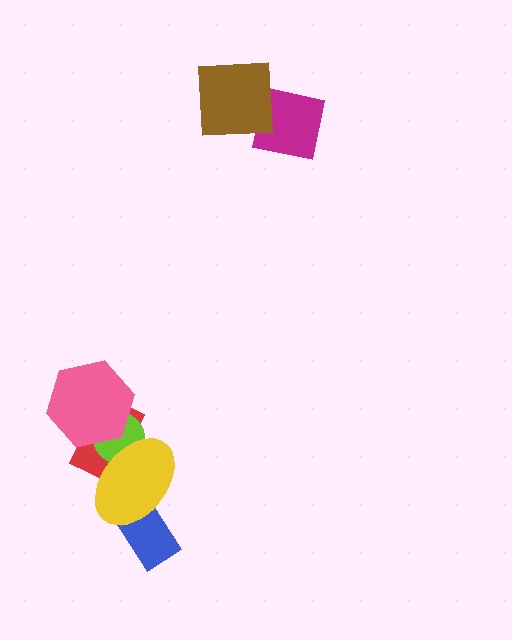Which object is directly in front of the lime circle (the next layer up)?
The pink hexagon is directly in front of the lime circle.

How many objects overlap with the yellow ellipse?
3 objects overlap with the yellow ellipse.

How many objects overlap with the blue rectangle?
1 object overlaps with the blue rectangle.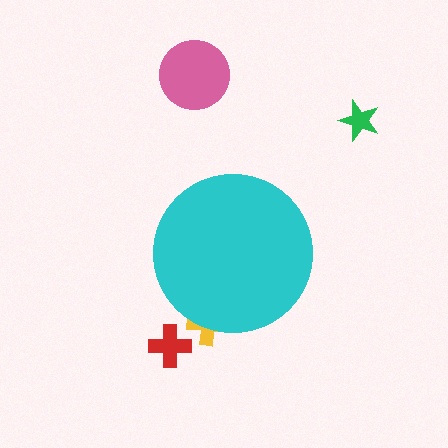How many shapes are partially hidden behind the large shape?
1 shape is partially hidden.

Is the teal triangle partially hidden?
No, the teal triangle is fully visible.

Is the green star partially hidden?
No, the green star is fully visible.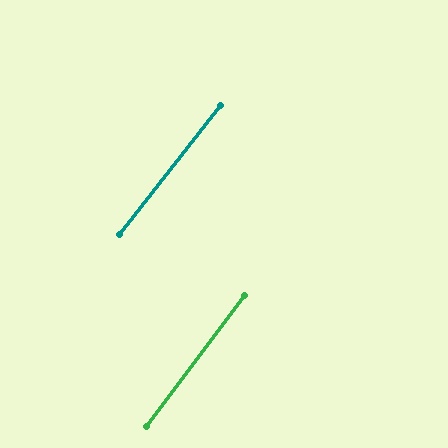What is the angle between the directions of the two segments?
Approximately 1 degree.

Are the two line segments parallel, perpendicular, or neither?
Parallel — their directions differ by only 1.3°.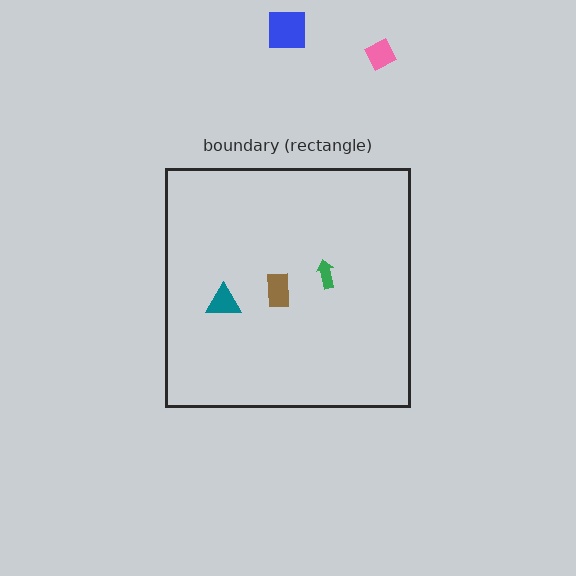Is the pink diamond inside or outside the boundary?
Outside.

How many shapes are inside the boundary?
3 inside, 2 outside.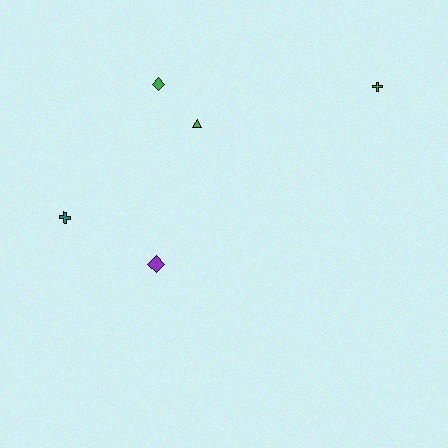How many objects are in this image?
There are 5 objects.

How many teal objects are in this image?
There is 1 teal object.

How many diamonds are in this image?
There are 2 diamonds.